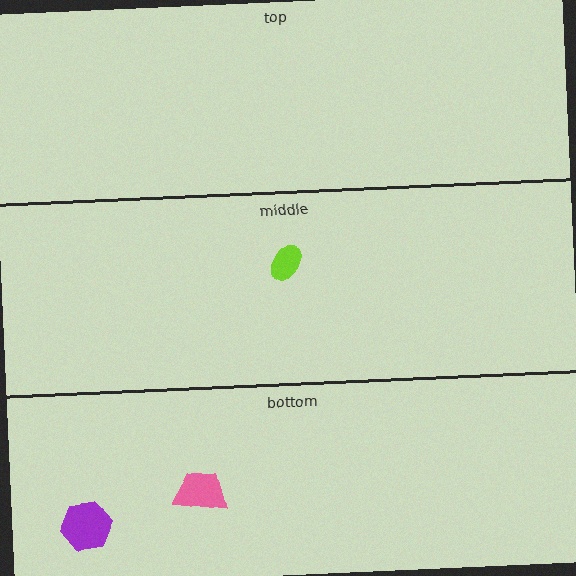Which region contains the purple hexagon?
The bottom region.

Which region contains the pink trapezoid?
The bottom region.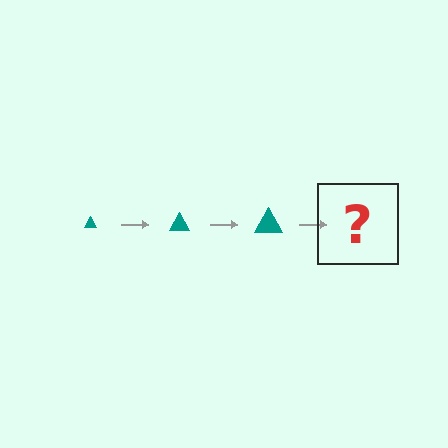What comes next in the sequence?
The next element should be a teal triangle, larger than the previous one.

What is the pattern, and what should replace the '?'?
The pattern is that the triangle gets progressively larger each step. The '?' should be a teal triangle, larger than the previous one.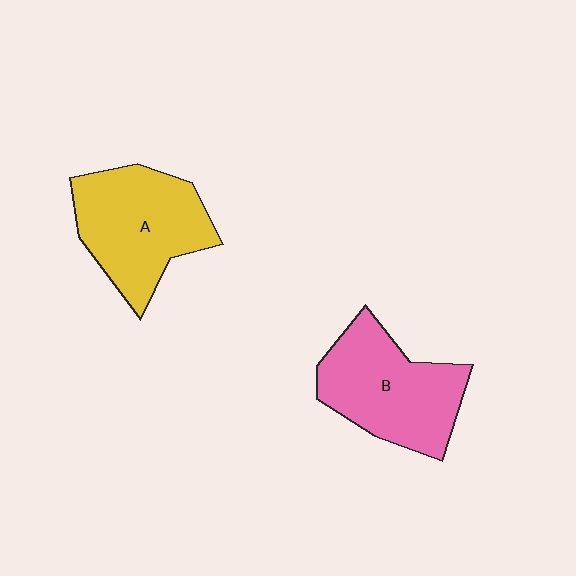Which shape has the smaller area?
Shape B (pink).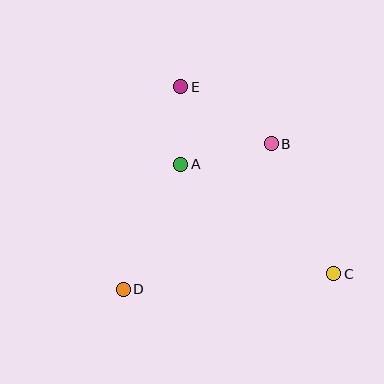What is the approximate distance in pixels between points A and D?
The distance between A and D is approximately 138 pixels.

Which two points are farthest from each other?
Points C and E are farthest from each other.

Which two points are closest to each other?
Points A and E are closest to each other.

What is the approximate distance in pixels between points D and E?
The distance between D and E is approximately 211 pixels.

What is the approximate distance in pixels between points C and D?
The distance between C and D is approximately 211 pixels.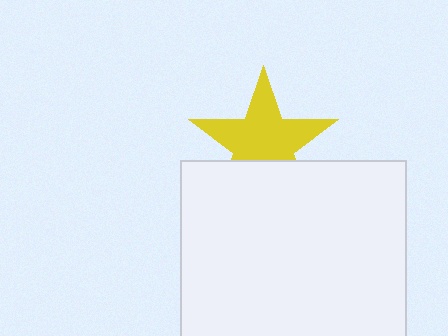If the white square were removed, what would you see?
You would see the complete yellow star.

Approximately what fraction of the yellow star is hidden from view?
Roughly 31% of the yellow star is hidden behind the white square.